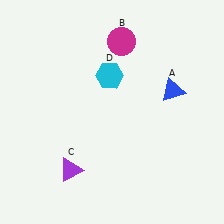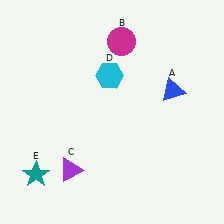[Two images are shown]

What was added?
A teal star (E) was added in Image 2.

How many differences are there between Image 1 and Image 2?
There is 1 difference between the two images.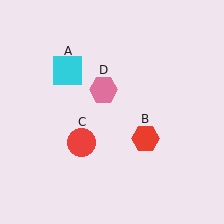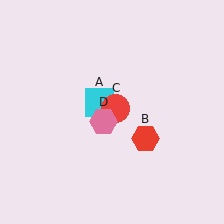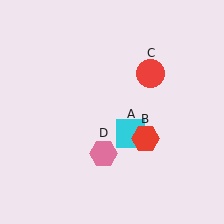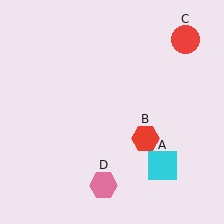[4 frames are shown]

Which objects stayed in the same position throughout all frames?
Red hexagon (object B) remained stationary.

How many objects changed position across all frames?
3 objects changed position: cyan square (object A), red circle (object C), pink hexagon (object D).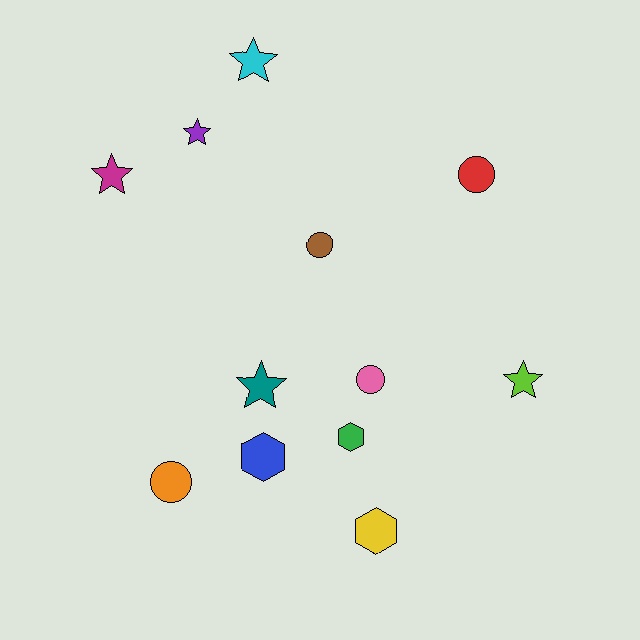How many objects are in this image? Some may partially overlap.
There are 12 objects.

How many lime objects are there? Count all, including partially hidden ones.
There is 1 lime object.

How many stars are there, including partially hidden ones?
There are 5 stars.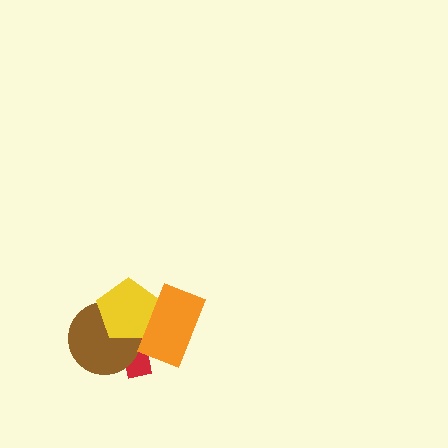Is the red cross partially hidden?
Yes, it is partially covered by another shape.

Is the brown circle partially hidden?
Yes, it is partially covered by another shape.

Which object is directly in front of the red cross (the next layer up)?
The brown circle is directly in front of the red cross.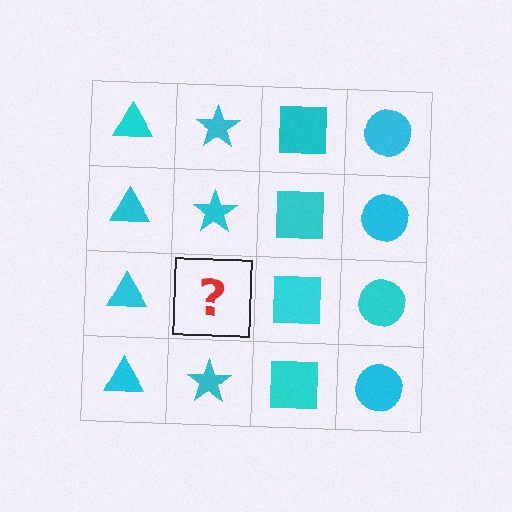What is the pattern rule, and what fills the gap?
The rule is that each column has a consistent shape. The gap should be filled with a cyan star.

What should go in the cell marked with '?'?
The missing cell should contain a cyan star.